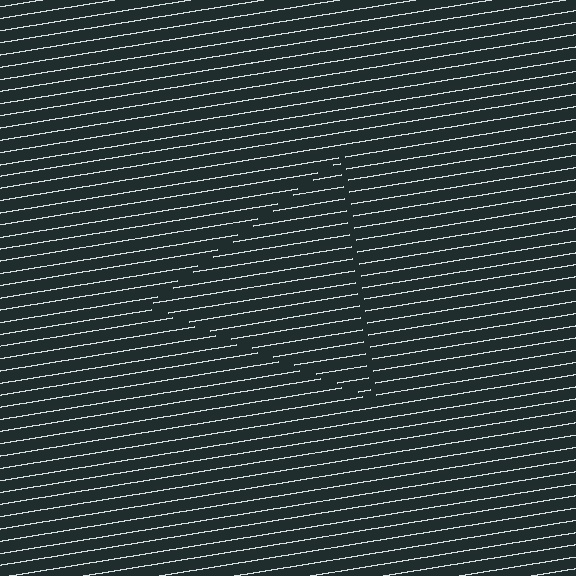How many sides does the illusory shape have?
3 sides — the line-ends trace a triangle.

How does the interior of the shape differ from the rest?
The interior of the shape contains the same grating, shifted by half a period — the contour is defined by the phase discontinuity where line-ends from the inner and outer gratings abut.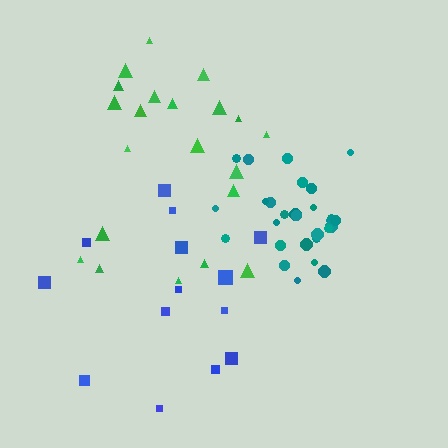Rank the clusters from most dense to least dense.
teal, green, blue.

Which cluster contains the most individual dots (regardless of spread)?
Teal (28).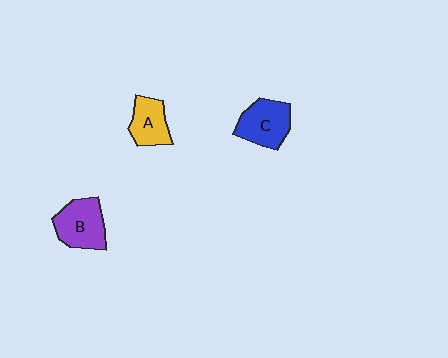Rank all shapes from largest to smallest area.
From largest to smallest: B (purple), C (blue), A (yellow).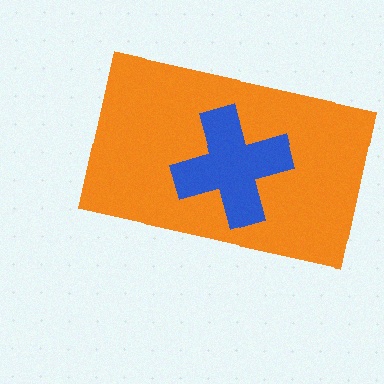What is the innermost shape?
The blue cross.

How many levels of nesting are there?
2.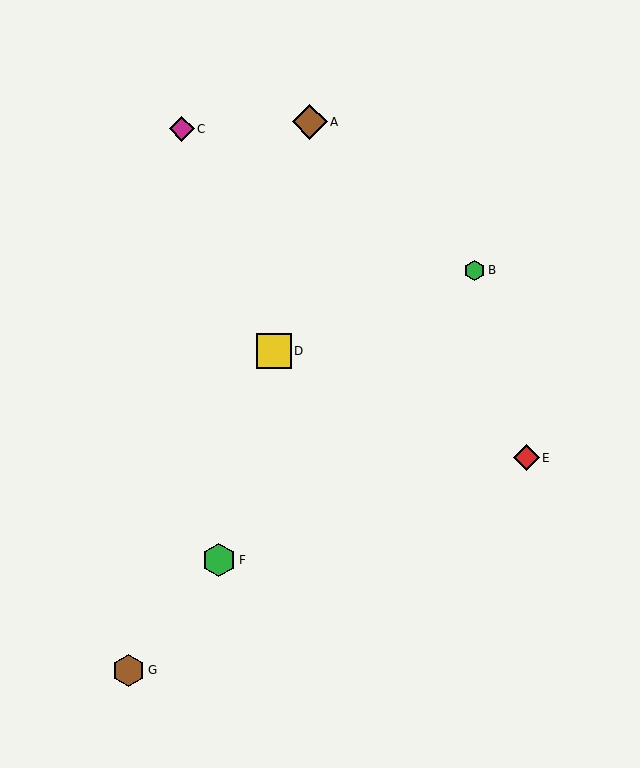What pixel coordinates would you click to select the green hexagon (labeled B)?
Click at (475, 270) to select the green hexagon B.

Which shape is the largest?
The yellow square (labeled D) is the largest.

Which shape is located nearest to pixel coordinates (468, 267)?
The green hexagon (labeled B) at (475, 270) is nearest to that location.